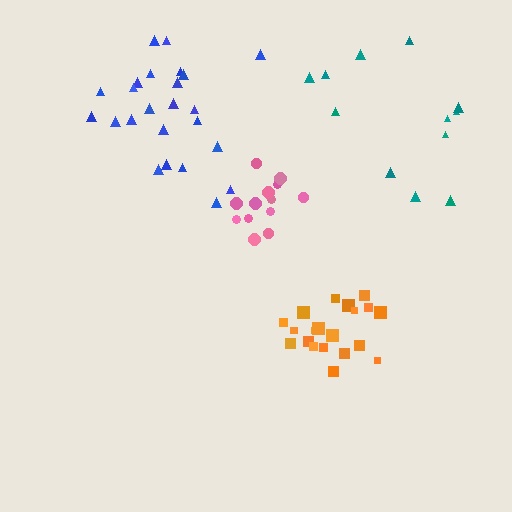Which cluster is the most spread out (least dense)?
Teal.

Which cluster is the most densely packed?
Pink.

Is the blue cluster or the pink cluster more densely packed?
Pink.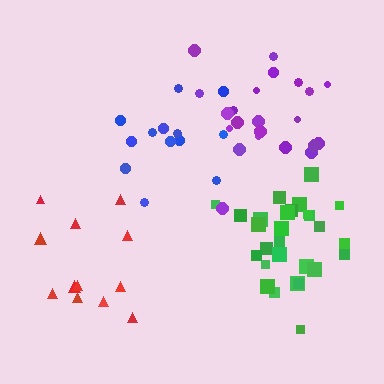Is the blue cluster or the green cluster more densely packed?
Green.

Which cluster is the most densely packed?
Green.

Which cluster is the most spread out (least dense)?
Blue.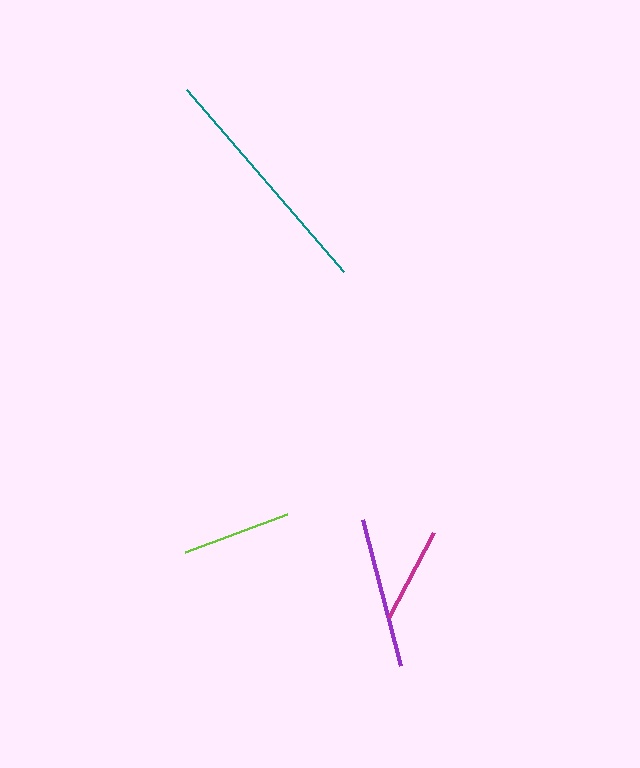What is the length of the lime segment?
The lime segment is approximately 109 pixels long.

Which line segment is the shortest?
The magenta line is the shortest at approximately 96 pixels.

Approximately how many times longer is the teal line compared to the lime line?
The teal line is approximately 2.2 times the length of the lime line.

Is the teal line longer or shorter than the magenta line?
The teal line is longer than the magenta line.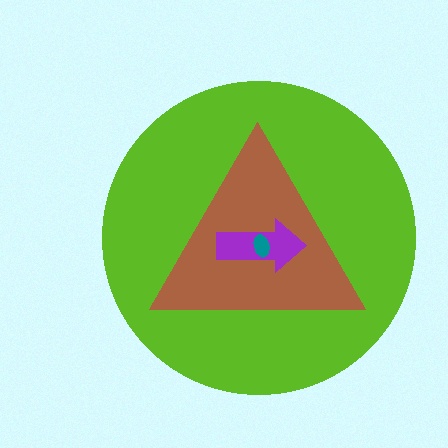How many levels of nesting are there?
4.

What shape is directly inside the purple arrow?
The teal ellipse.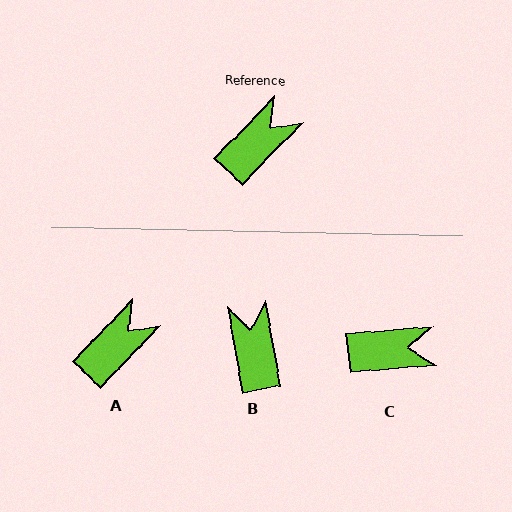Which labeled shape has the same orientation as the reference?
A.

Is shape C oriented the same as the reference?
No, it is off by about 41 degrees.